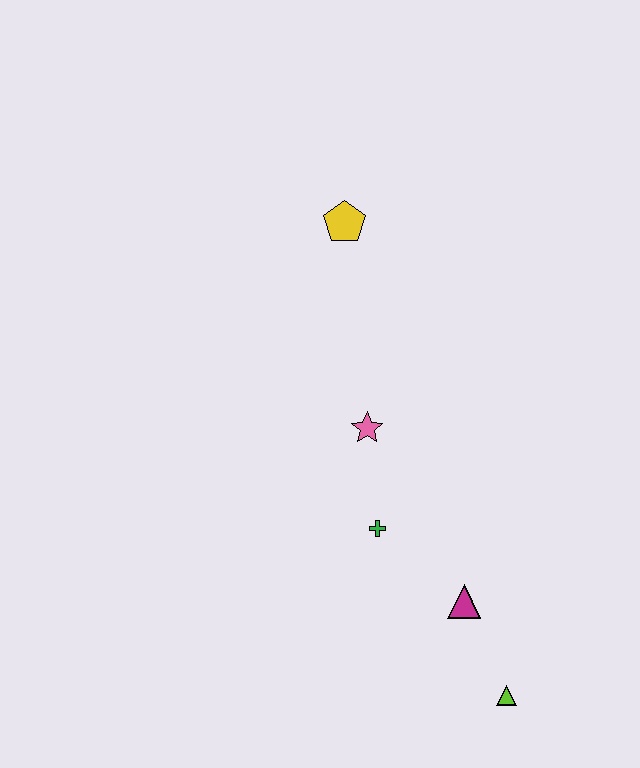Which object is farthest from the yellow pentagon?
The lime triangle is farthest from the yellow pentagon.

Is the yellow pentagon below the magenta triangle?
No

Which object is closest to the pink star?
The green cross is closest to the pink star.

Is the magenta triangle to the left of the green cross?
No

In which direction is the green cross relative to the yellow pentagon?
The green cross is below the yellow pentagon.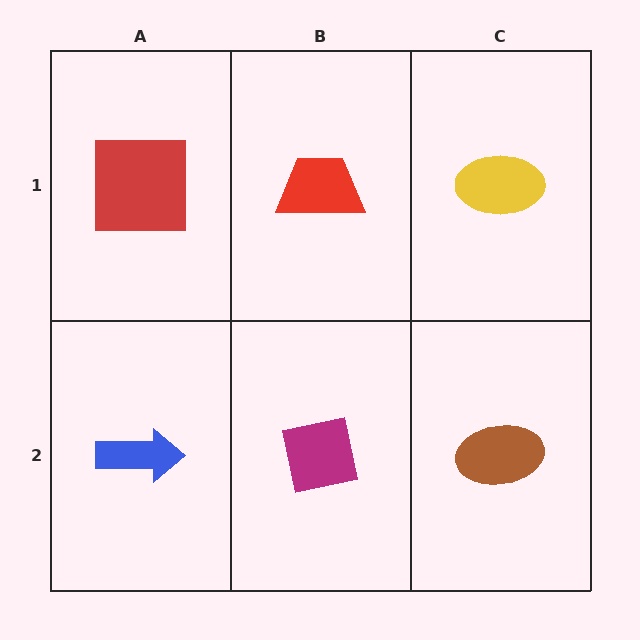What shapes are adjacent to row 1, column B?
A magenta square (row 2, column B), a red square (row 1, column A), a yellow ellipse (row 1, column C).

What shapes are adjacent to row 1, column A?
A blue arrow (row 2, column A), a red trapezoid (row 1, column B).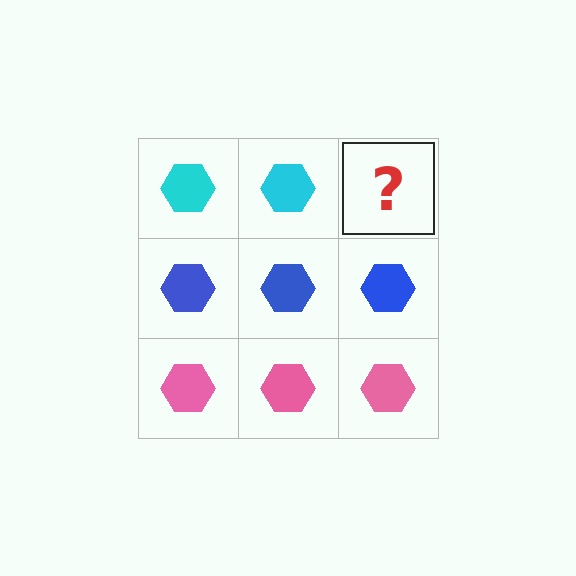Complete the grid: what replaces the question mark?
The question mark should be replaced with a cyan hexagon.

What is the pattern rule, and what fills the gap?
The rule is that each row has a consistent color. The gap should be filled with a cyan hexagon.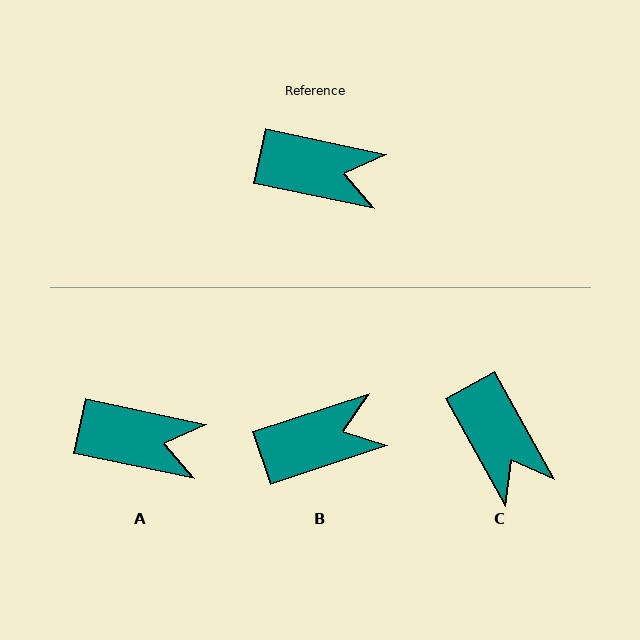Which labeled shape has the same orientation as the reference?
A.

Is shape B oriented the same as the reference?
No, it is off by about 30 degrees.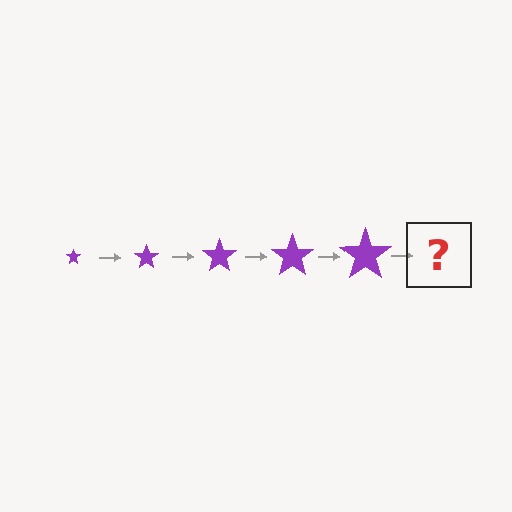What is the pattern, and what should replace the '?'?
The pattern is that the star gets progressively larger each step. The '?' should be a purple star, larger than the previous one.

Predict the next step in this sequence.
The next step is a purple star, larger than the previous one.